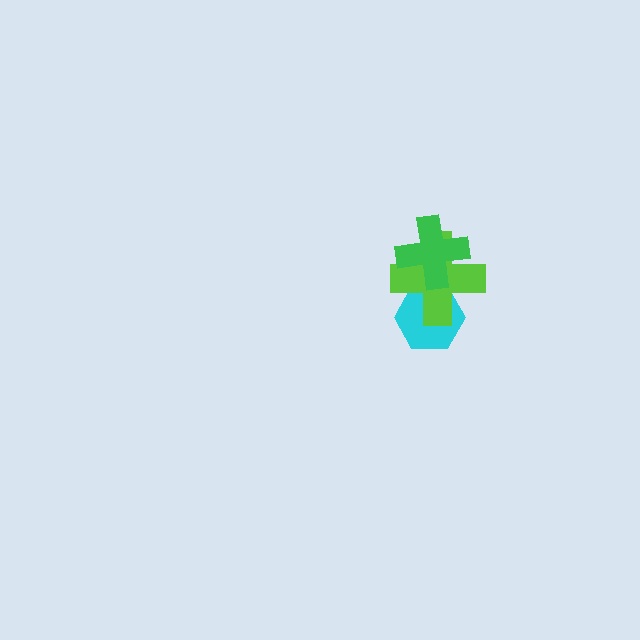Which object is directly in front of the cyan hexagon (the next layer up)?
The lime cross is directly in front of the cyan hexagon.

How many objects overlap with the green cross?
2 objects overlap with the green cross.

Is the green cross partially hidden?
No, no other shape covers it.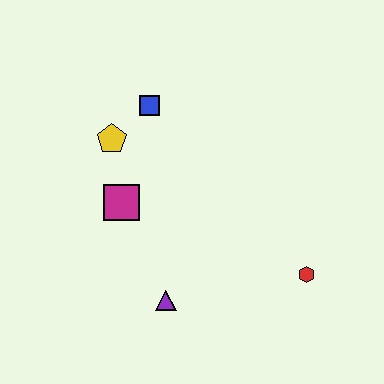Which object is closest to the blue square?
The yellow pentagon is closest to the blue square.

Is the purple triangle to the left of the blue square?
No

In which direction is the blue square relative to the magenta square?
The blue square is above the magenta square.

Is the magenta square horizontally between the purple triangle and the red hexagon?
No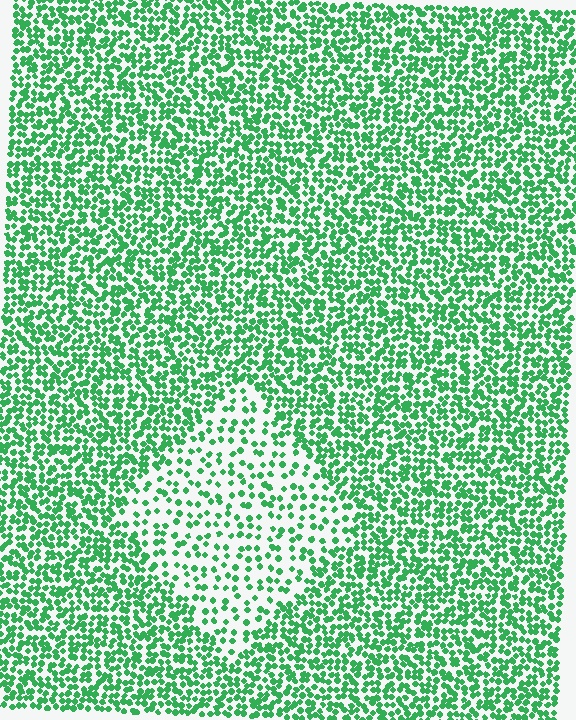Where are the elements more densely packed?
The elements are more densely packed outside the diamond boundary.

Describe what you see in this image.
The image contains small green elements arranged at two different densities. A diamond-shaped region is visible where the elements are less densely packed than the surrounding area.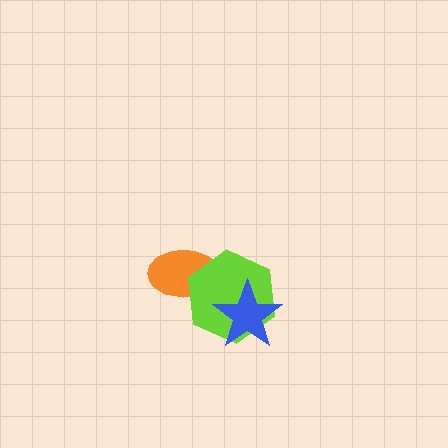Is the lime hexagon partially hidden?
Yes, it is partially covered by another shape.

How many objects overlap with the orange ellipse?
1 object overlaps with the orange ellipse.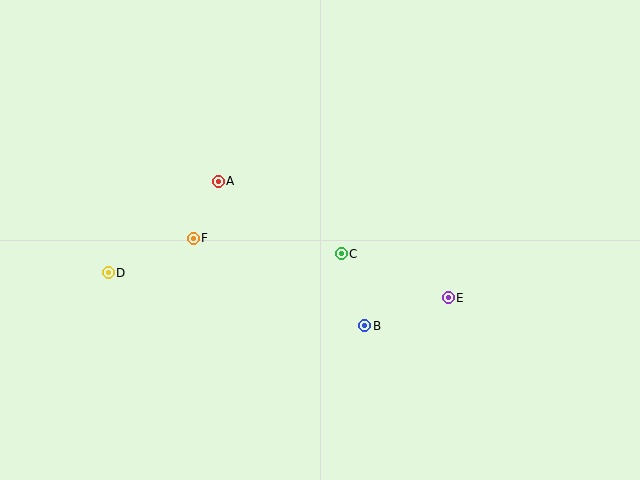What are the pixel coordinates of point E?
Point E is at (448, 298).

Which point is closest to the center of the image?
Point C at (341, 254) is closest to the center.